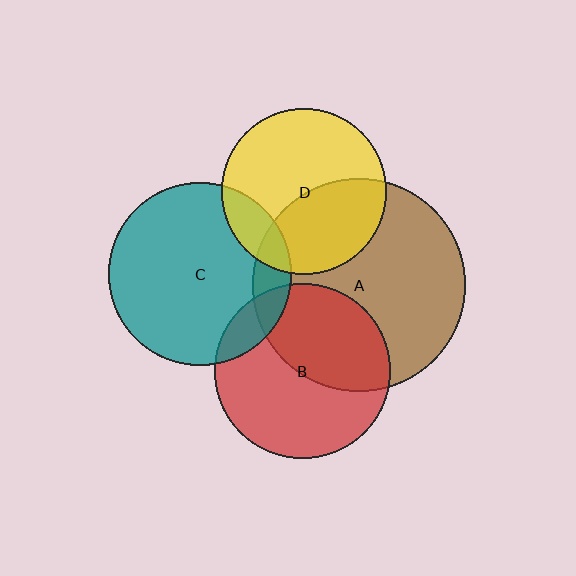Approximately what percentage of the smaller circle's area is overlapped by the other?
Approximately 15%.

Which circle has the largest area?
Circle A (brown).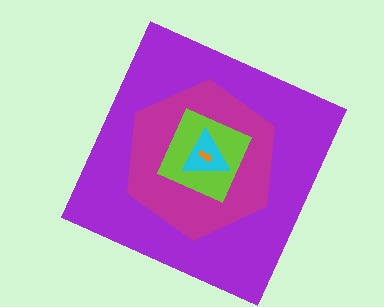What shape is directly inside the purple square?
The magenta hexagon.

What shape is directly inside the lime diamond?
The cyan triangle.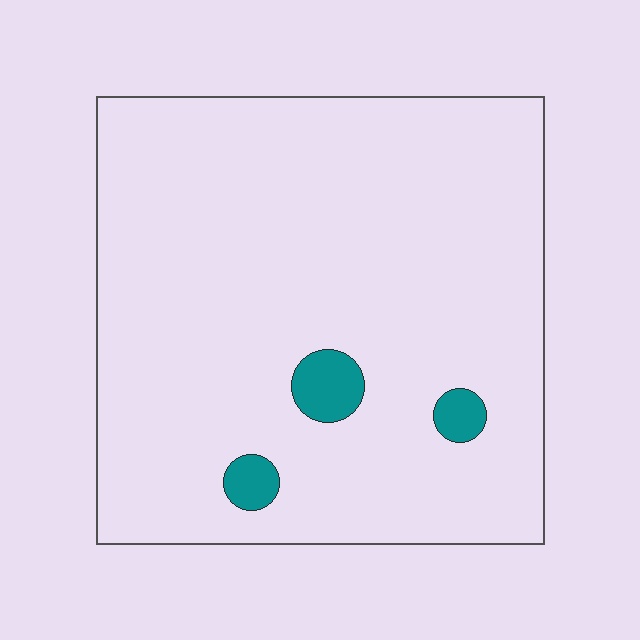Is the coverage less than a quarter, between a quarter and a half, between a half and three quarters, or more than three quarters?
Less than a quarter.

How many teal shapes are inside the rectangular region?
3.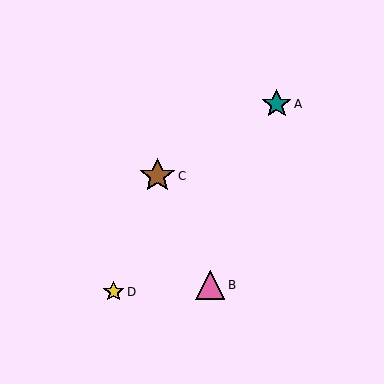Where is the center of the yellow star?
The center of the yellow star is at (114, 292).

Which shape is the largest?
The brown star (labeled C) is the largest.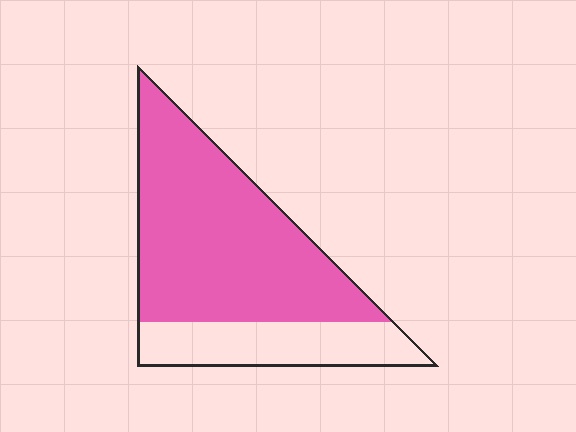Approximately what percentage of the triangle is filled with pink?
Approximately 70%.